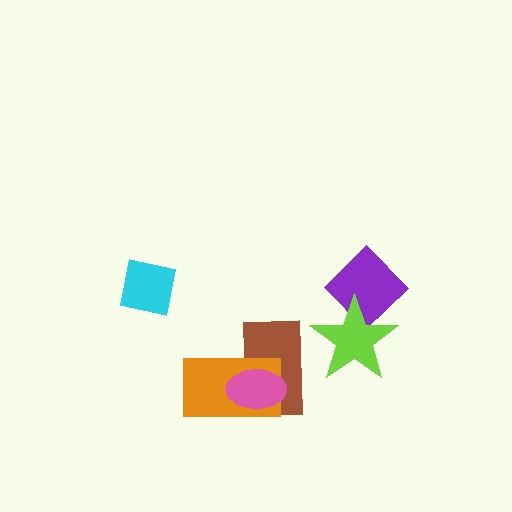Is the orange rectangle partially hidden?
Yes, it is partially covered by another shape.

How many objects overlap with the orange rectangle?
2 objects overlap with the orange rectangle.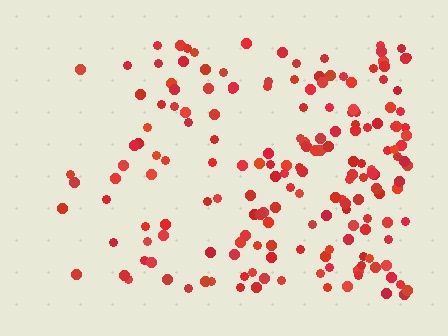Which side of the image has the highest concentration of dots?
The right.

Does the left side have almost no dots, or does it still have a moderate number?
Still a moderate number, just noticeably fewer than the right.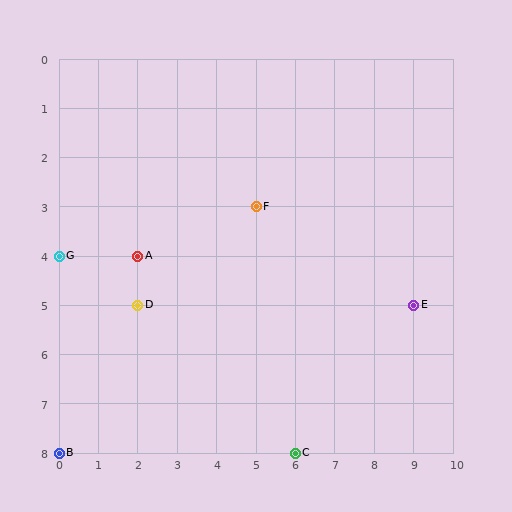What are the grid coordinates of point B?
Point B is at grid coordinates (0, 8).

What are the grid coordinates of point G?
Point G is at grid coordinates (0, 4).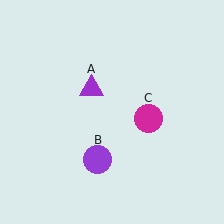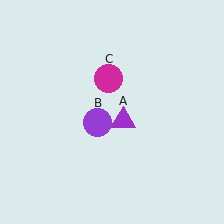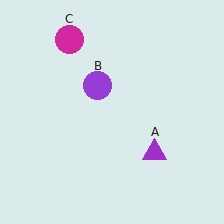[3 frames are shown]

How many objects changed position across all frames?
3 objects changed position: purple triangle (object A), purple circle (object B), magenta circle (object C).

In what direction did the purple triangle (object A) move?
The purple triangle (object A) moved down and to the right.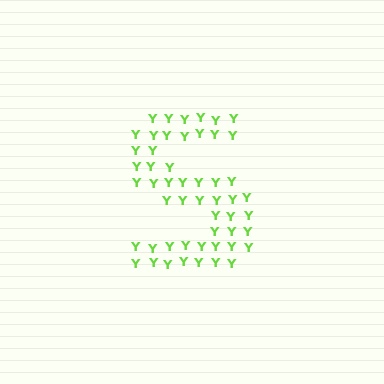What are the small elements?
The small elements are letter Y's.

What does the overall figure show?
The overall figure shows the letter S.